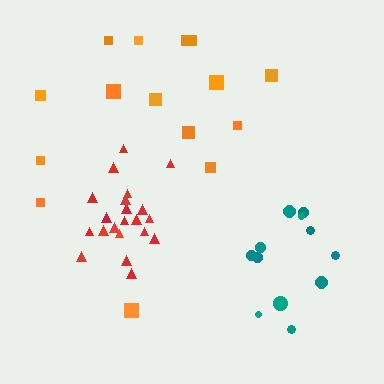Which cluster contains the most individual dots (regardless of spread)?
Red (21).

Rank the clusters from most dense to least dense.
red, teal, orange.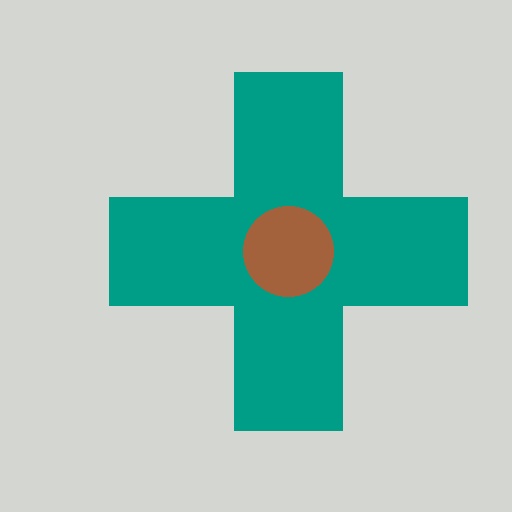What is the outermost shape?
The teal cross.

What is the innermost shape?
The brown circle.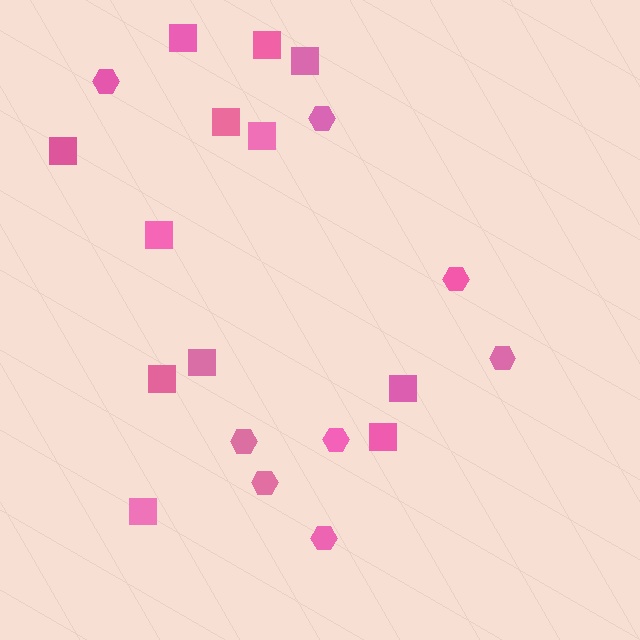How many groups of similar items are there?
There are 2 groups: one group of squares (12) and one group of hexagons (8).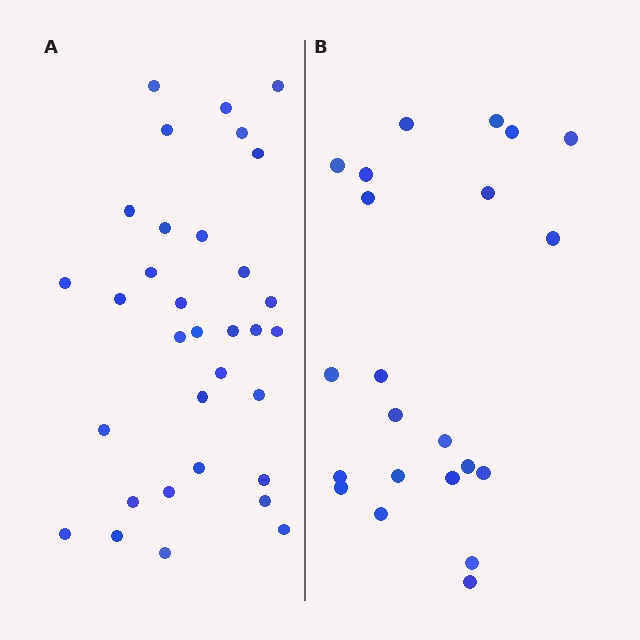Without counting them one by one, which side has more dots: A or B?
Region A (the left region) has more dots.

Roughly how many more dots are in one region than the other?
Region A has roughly 12 or so more dots than region B.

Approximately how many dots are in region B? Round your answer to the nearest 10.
About 20 dots. (The exact count is 22, which rounds to 20.)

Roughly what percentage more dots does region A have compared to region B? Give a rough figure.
About 50% more.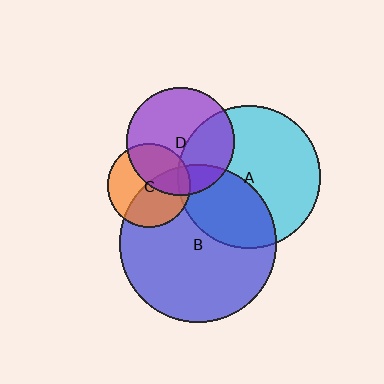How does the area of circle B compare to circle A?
Approximately 1.2 times.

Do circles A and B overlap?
Yes.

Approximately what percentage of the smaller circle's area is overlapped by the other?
Approximately 35%.